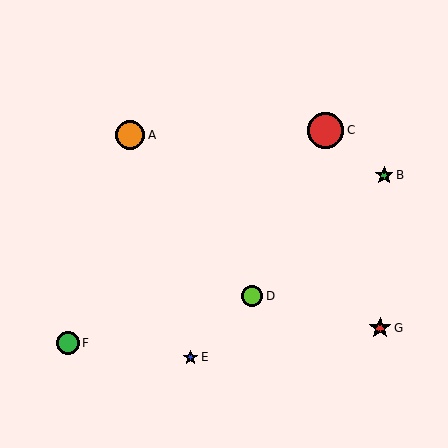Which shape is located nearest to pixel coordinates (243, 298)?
The lime circle (labeled D) at (252, 296) is nearest to that location.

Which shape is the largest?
The red circle (labeled C) is the largest.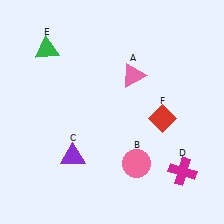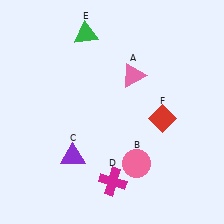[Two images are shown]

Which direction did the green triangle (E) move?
The green triangle (E) moved right.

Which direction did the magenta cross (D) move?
The magenta cross (D) moved left.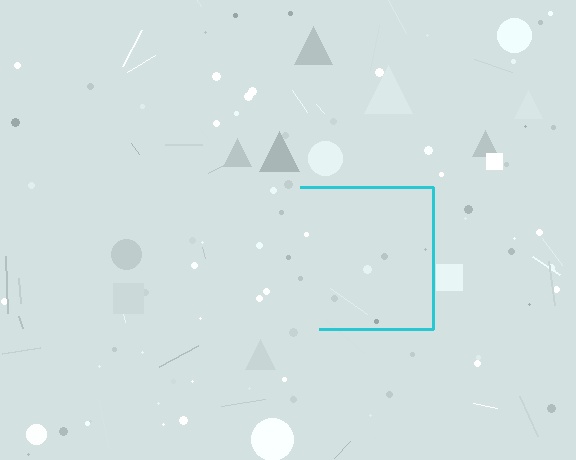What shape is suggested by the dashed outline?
The dashed outline suggests a square.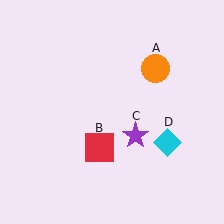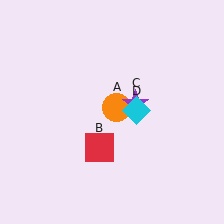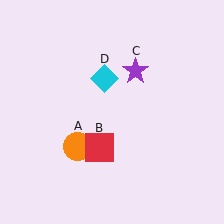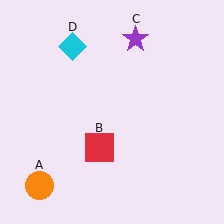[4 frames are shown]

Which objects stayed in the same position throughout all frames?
Red square (object B) remained stationary.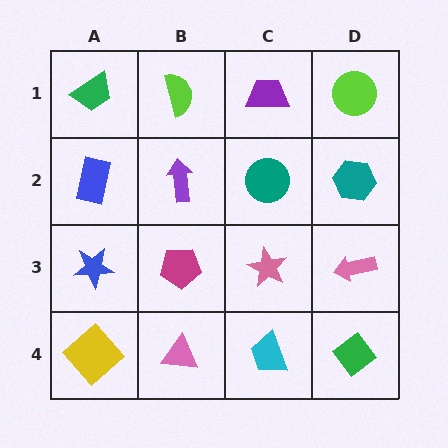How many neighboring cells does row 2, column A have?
3.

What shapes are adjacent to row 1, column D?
A teal hexagon (row 2, column D), a purple trapezoid (row 1, column C).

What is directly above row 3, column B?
A purple arrow.